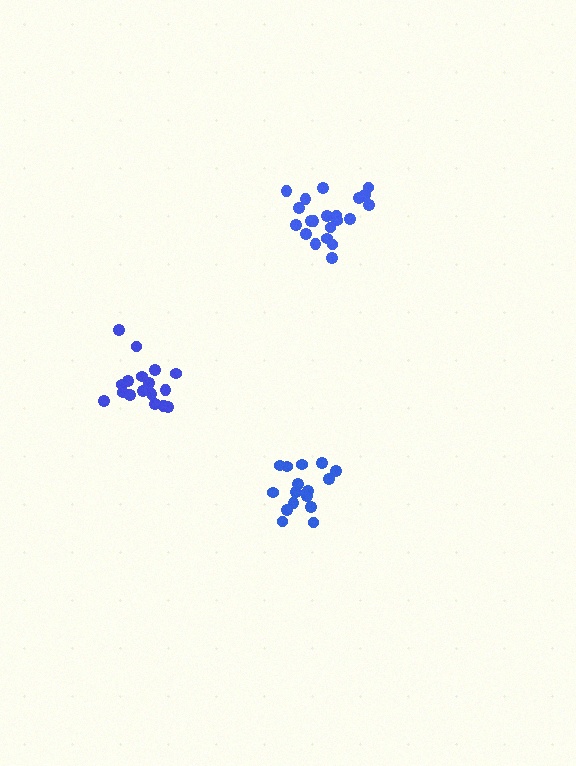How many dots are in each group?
Group 1: 21 dots, Group 2: 16 dots, Group 3: 17 dots (54 total).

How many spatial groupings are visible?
There are 3 spatial groupings.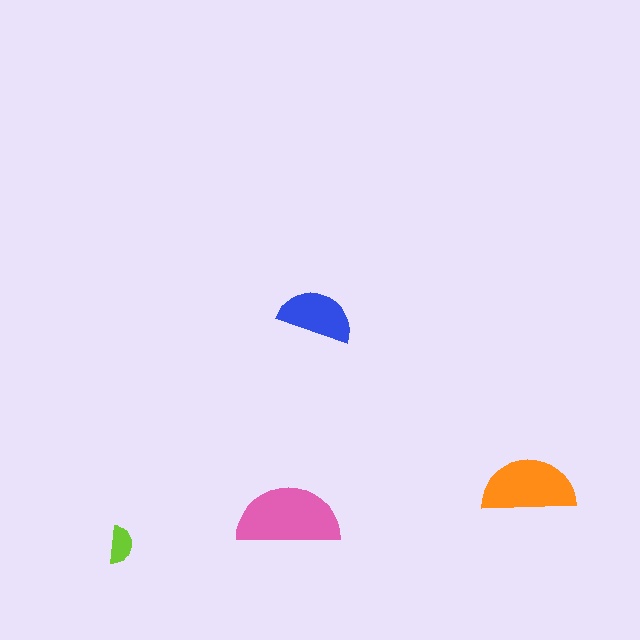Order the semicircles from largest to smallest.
the pink one, the orange one, the blue one, the lime one.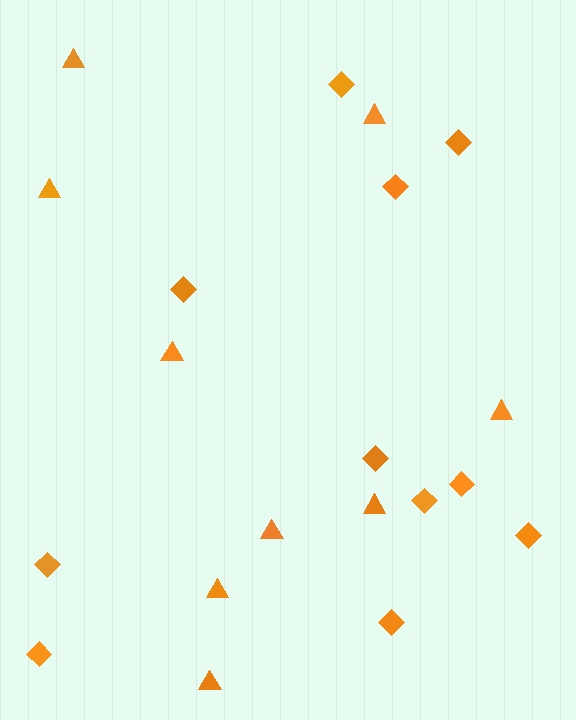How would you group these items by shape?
There are 2 groups: one group of diamonds (11) and one group of triangles (9).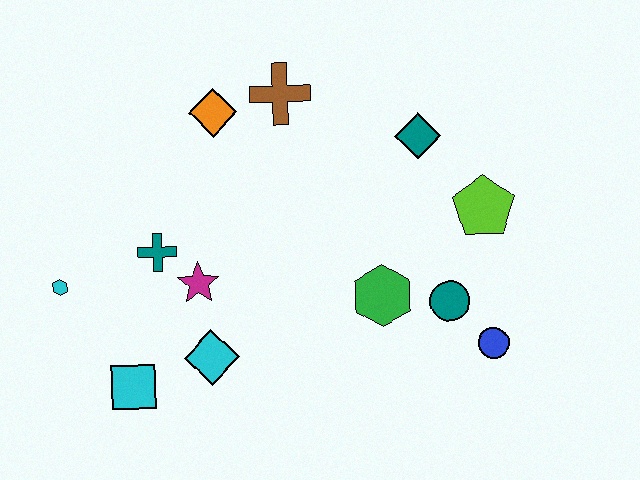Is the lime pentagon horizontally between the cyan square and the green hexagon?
No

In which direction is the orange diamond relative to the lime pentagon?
The orange diamond is to the left of the lime pentagon.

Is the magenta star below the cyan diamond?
No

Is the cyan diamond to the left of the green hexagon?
Yes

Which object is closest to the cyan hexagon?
The teal cross is closest to the cyan hexagon.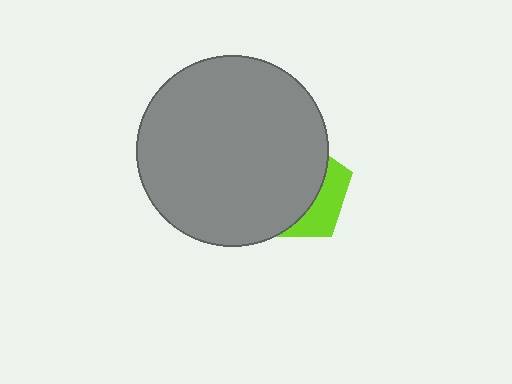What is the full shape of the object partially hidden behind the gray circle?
The partially hidden object is a lime pentagon.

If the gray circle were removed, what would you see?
You would see the complete lime pentagon.